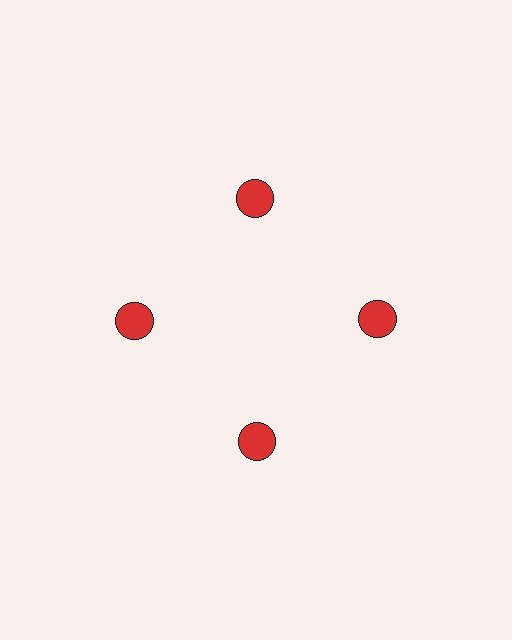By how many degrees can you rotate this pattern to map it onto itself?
The pattern maps onto itself every 90 degrees of rotation.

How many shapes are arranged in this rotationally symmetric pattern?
There are 4 shapes, arranged in 4 groups of 1.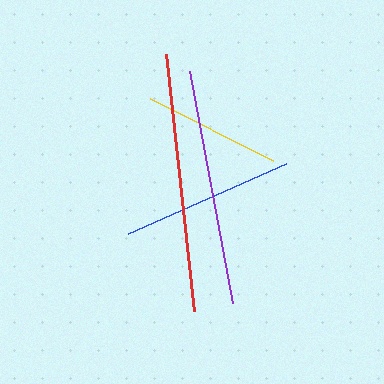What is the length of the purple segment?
The purple segment is approximately 235 pixels long.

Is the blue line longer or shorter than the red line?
The red line is longer than the blue line.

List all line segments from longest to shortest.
From longest to shortest: red, purple, blue, yellow.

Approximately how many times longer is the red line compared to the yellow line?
The red line is approximately 1.9 times the length of the yellow line.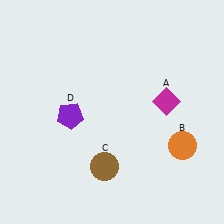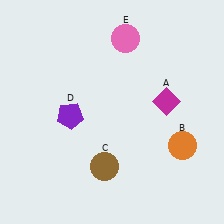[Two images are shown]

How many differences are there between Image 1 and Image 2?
There is 1 difference between the two images.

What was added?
A pink circle (E) was added in Image 2.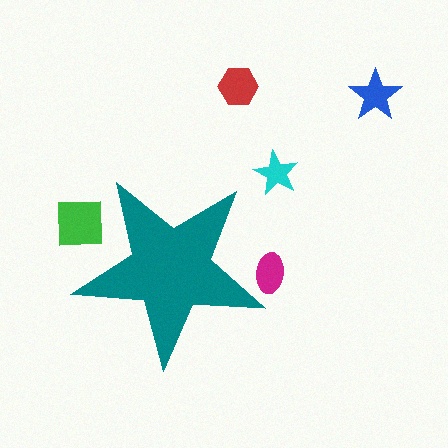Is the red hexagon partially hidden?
No, the red hexagon is fully visible.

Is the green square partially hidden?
Yes, the green square is partially hidden behind the teal star.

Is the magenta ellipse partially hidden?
Yes, the magenta ellipse is partially hidden behind the teal star.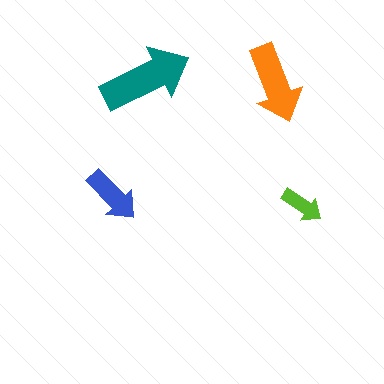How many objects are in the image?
There are 4 objects in the image.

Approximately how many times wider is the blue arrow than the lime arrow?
About 1.5 times wider.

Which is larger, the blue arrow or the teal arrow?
The teal one.